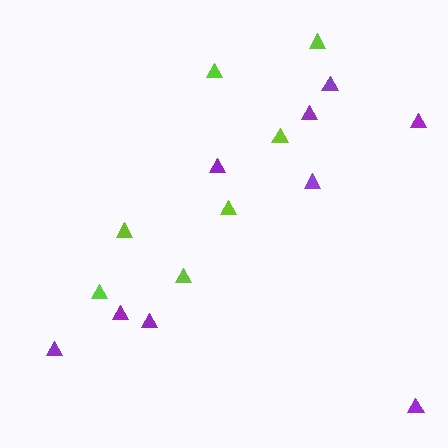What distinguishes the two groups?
There are 2 groups: one group of lime triangles (7) and one group of purple triangles (9).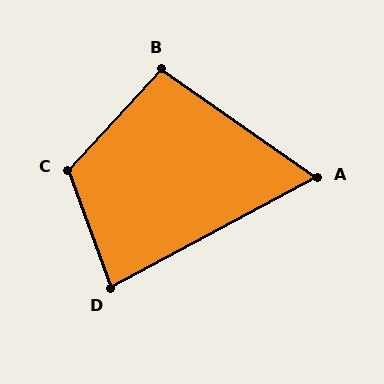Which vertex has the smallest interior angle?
A, at approximately 63 degrees.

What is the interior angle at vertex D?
Approximately 82 degrees (acute).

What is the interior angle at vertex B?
Approximately 98 degrees (obtuse).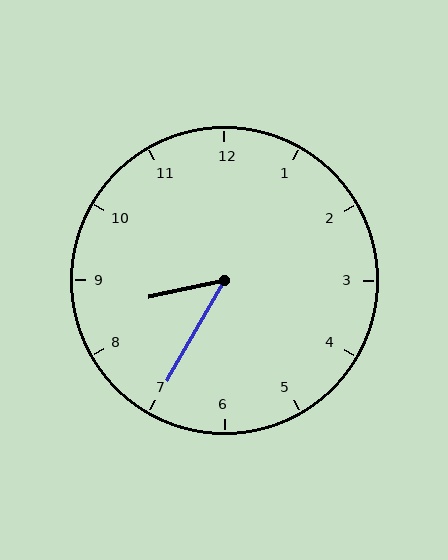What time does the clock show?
8:35.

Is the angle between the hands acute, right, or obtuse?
It is acute.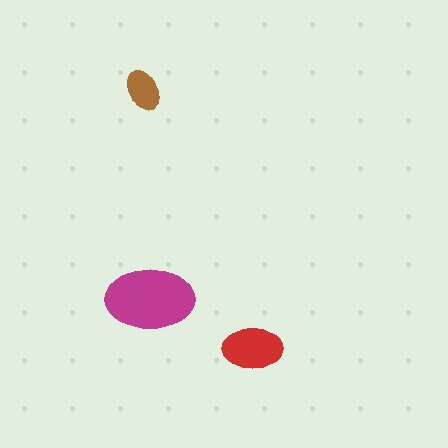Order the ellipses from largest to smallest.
the magenta one, the red one, the brown one.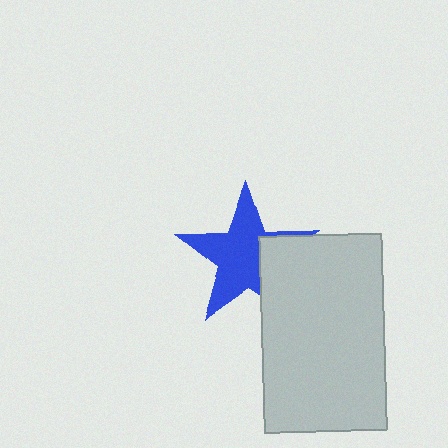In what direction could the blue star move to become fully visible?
The blue star could move left. That would shift it out from behind the light gray rectangle entirely.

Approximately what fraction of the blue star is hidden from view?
Roughly 30% of the blue star is hidden behind the light gray rectangle.